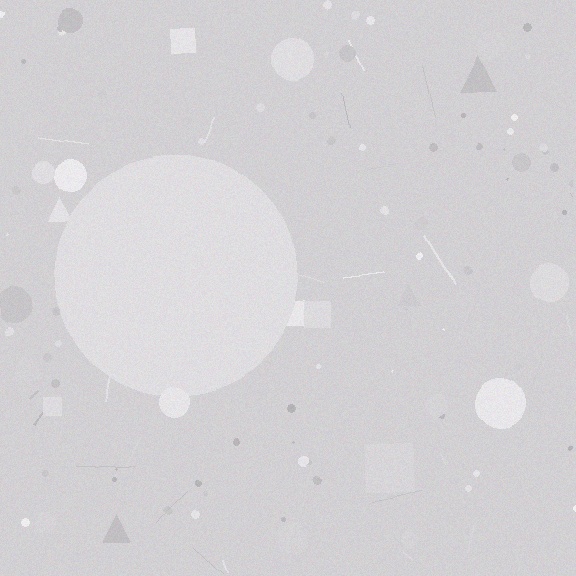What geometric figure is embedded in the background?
A circle is embedded in the background.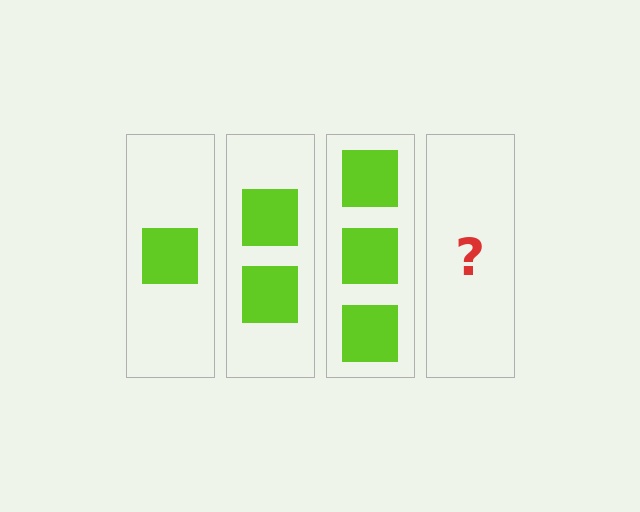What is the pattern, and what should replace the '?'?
The pattern is that each step adds one more square. The '?' should be 4 squares.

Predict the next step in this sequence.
The next step is 4 squares.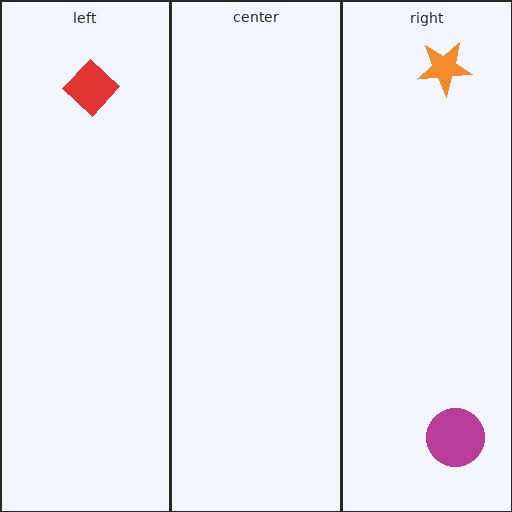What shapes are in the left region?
The red diamond.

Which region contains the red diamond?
The left region.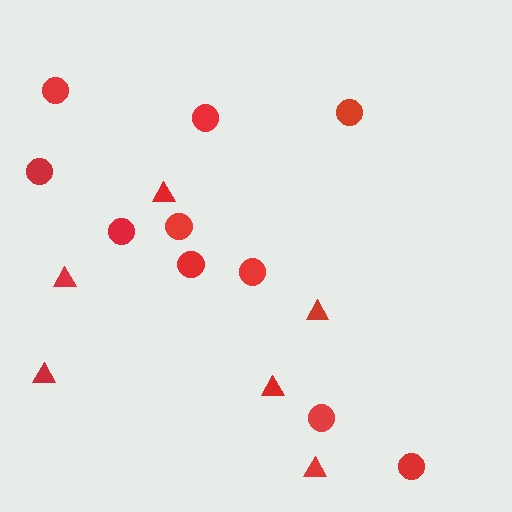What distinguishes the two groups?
There are 2 groups: one group of circles (10) and one group of triangles (6).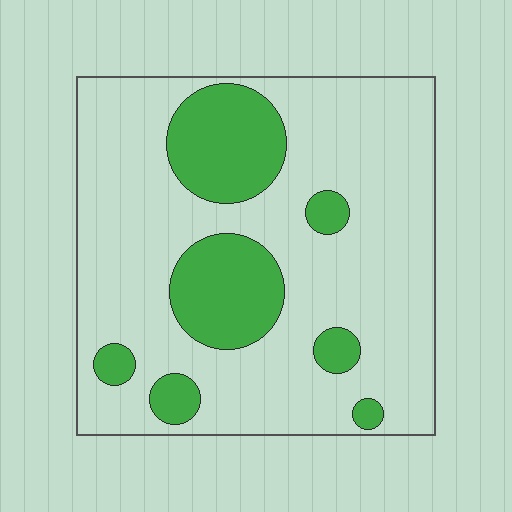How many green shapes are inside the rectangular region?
7.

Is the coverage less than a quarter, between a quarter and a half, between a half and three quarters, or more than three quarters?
Less than a quarter.